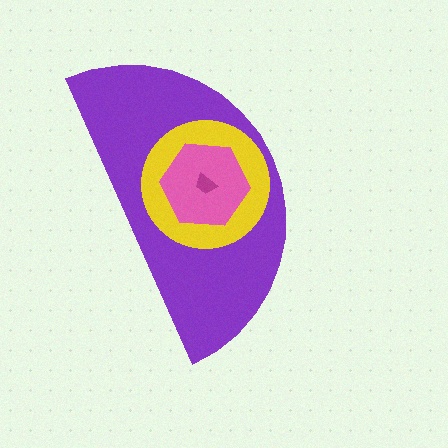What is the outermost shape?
The purple semicircle.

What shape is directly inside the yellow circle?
The pink hexagon.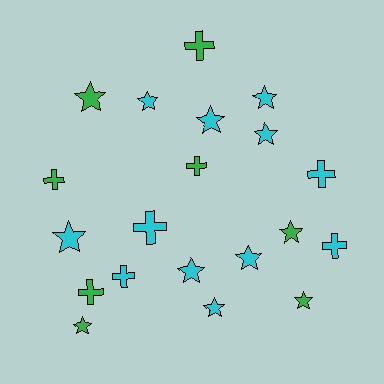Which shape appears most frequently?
Star, with 12 objects.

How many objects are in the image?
There are 20 objects.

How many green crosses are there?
There are 4 green crosses.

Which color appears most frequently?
Cyan, with 12 objects.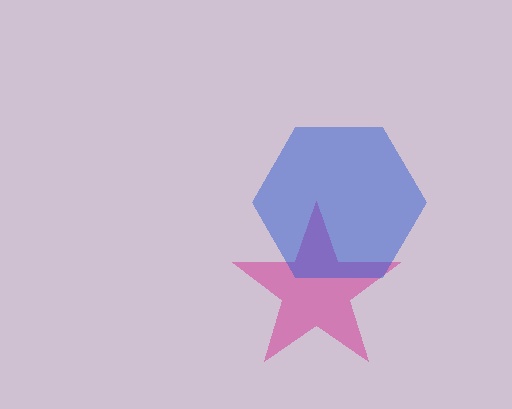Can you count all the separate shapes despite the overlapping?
Yes, there are 2 separate shapes.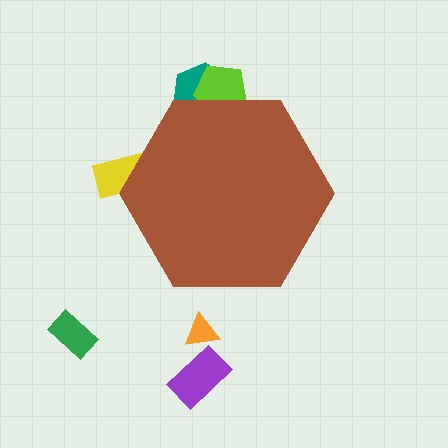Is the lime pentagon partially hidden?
Yes, the lime pentagon is partially hidden behind the brown hexagon.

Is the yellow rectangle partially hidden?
Yes, the yellow rectangle is partially hidden behind the brown hexagon.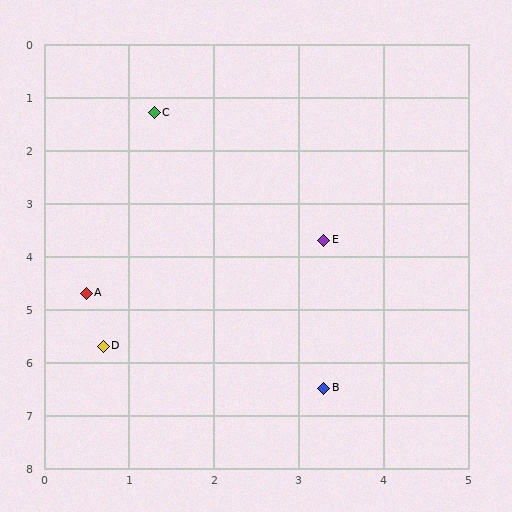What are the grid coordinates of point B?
Point B is at approximately (3.3, 6.5).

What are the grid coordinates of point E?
Point E is at approximately (3.3, 3.7).